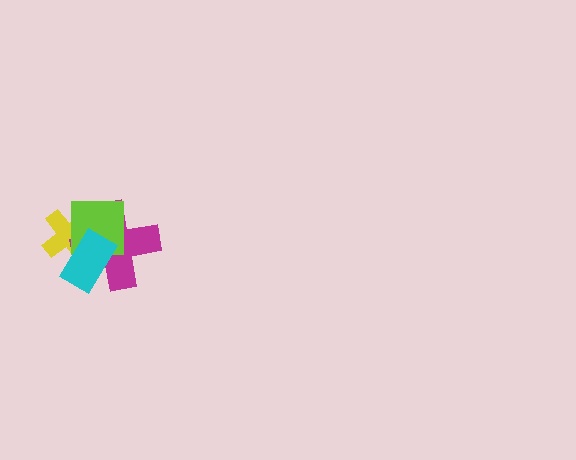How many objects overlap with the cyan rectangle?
3 objects overlap with the cyan rectangle.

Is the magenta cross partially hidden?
Yes, it is partially covered by another shape.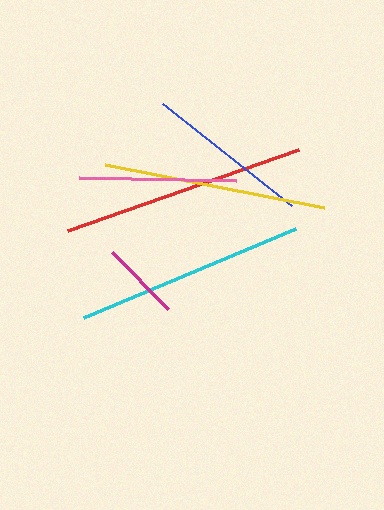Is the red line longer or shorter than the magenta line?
The red line is longer than the magenta line.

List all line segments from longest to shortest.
From longest to shortest: red, cyan, yellow, blue, pink, magenta.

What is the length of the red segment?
The red segment is approximately 245 pixels long.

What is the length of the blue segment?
The blue segment is approximately 164 pixels long.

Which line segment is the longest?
The red line is the longest at approximately 245 pixels.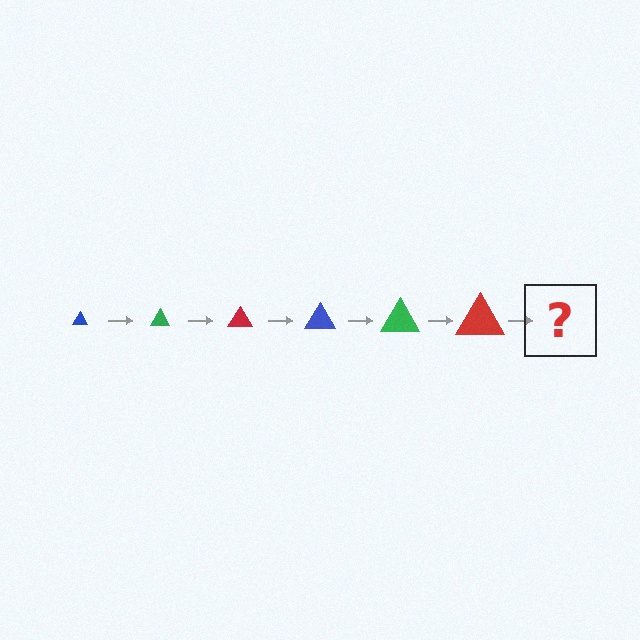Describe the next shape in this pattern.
It should be a blue triangle, larger than the previous one.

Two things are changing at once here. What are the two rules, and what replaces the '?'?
The two rules are that the triangle grows larger each step and the color cycles through blue, green, and red. The '?' should be a blue triangle, larger than the previous one.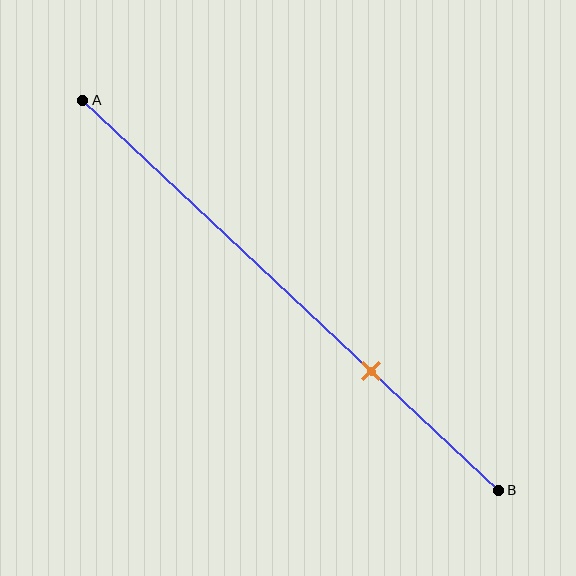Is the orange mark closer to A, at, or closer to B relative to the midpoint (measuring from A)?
The orange mark is closer to point B than the midpoint of segment AB.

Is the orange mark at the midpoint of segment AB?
No, the mark is at about 70% from A, not at the 50% midpoint.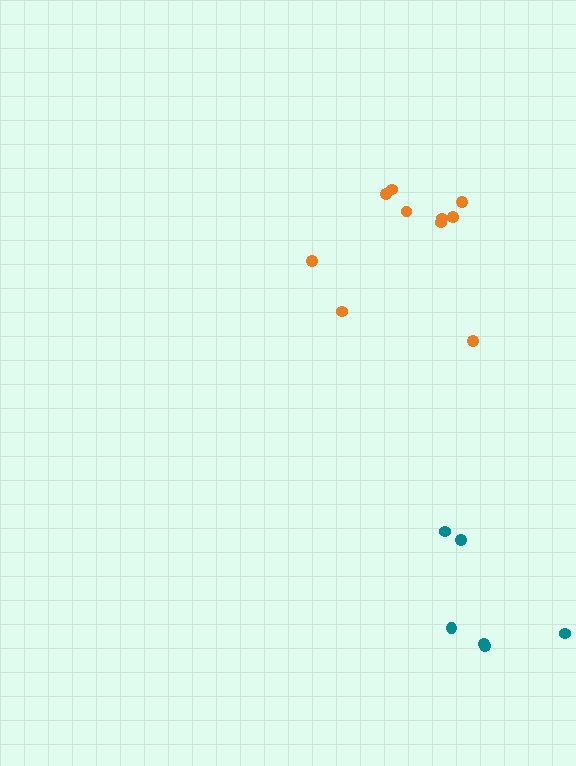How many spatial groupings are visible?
There are 2 spatial groupings.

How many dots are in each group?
Group 1: 10 dots, Group 2: 6 dots (16 total).